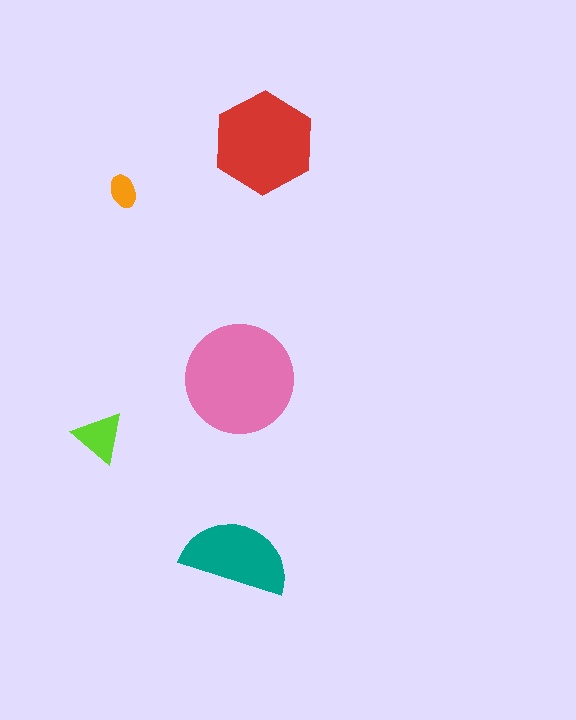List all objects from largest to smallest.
The pink circle, the red hexagon, the teal semicircle, the lime triangle, the orange ellipse.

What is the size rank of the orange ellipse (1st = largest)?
5th.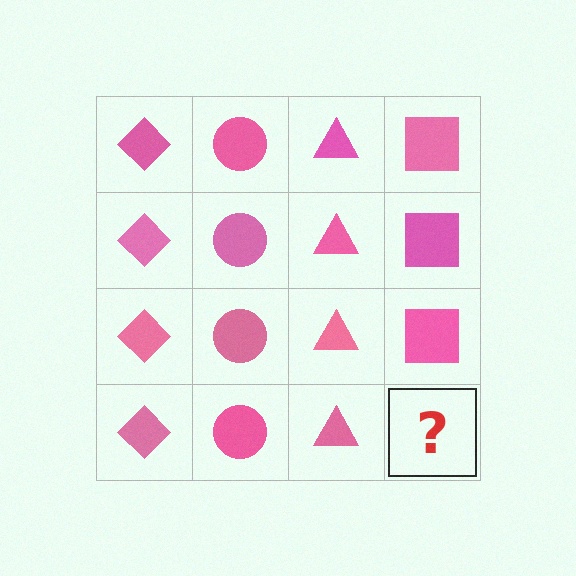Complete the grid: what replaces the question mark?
The question mark should be replaced with a pink square.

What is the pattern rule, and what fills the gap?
The rule is that each column has a consistent shape. The gap should be filled with a pink square.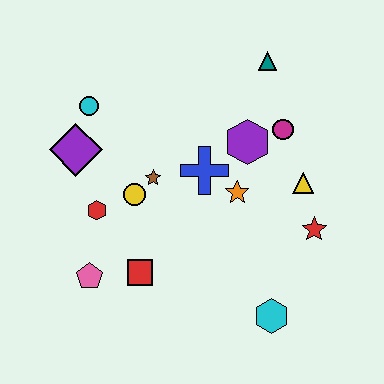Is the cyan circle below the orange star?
No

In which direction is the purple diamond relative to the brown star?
The purple diamond is to the left of the brown star.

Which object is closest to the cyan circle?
The purple diamond is closest to the cyan circle.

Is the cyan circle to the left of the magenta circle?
Yes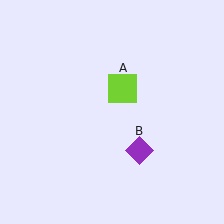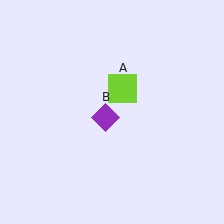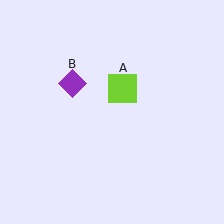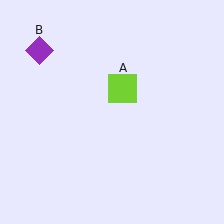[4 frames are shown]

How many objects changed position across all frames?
1 object changed position: purple diamond (object B).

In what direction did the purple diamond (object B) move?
The purple diamond (object B) moved up and to the left.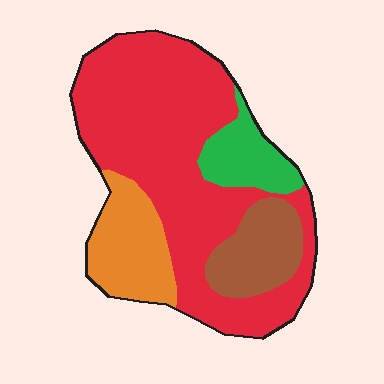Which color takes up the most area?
Red, at roughly 60%.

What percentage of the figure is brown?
Brown covers roughly 15% of the figure.